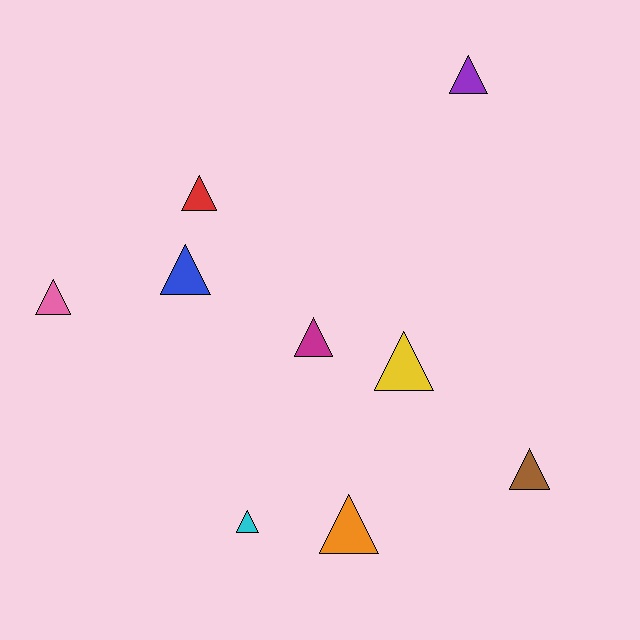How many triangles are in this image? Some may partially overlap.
There are 9 triangles.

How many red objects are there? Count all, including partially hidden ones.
There is 1 red object.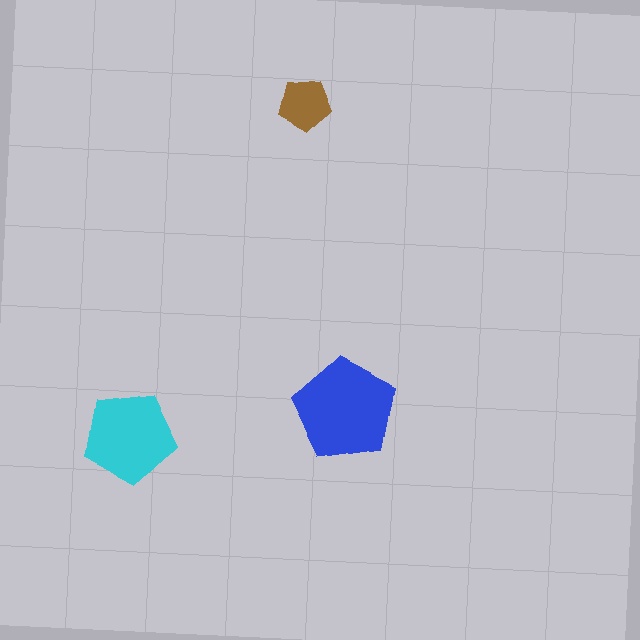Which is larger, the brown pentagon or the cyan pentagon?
The cyan one.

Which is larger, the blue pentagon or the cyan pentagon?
The blue one.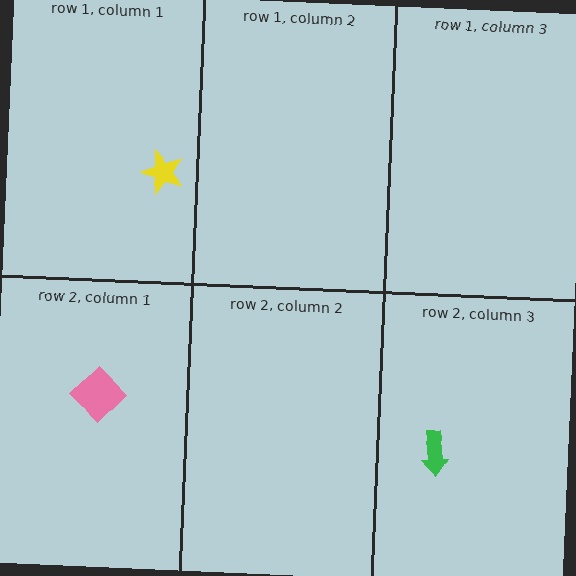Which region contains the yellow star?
The row 1, column 1 region.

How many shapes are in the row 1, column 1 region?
1.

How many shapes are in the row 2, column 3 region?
1.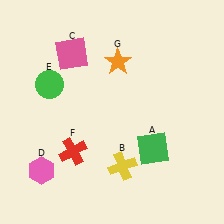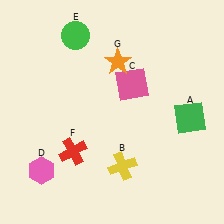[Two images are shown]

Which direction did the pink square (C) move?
The pink square (C) moved right.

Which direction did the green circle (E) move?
The green circle (E) moved up.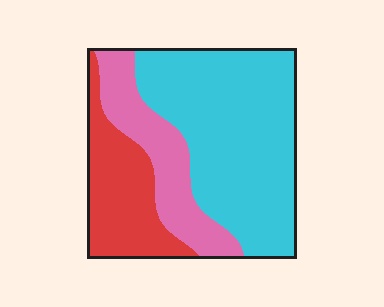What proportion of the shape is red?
Red covers 24% of the shape.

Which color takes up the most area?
Cyan, at roughly 55%.